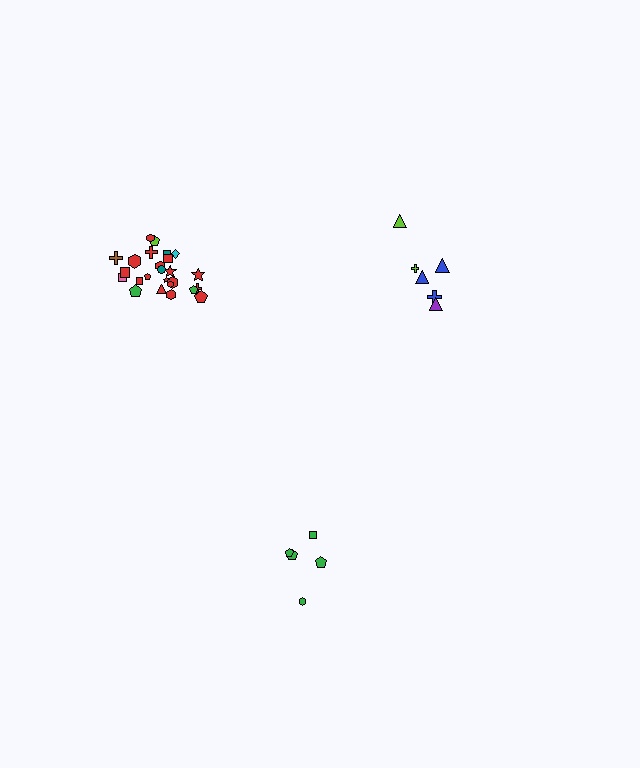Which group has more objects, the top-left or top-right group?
The top-left group.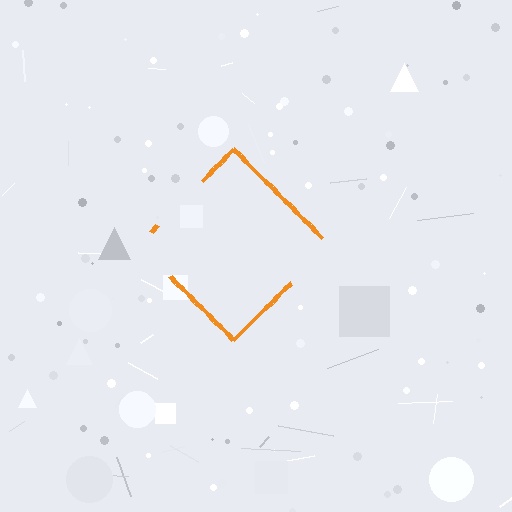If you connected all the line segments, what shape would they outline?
They would outline a diamond.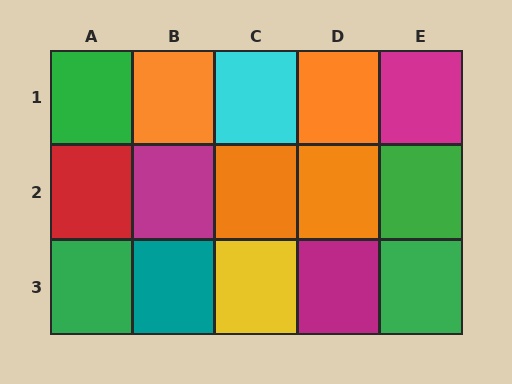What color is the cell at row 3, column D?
Magenta.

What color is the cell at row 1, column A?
Green.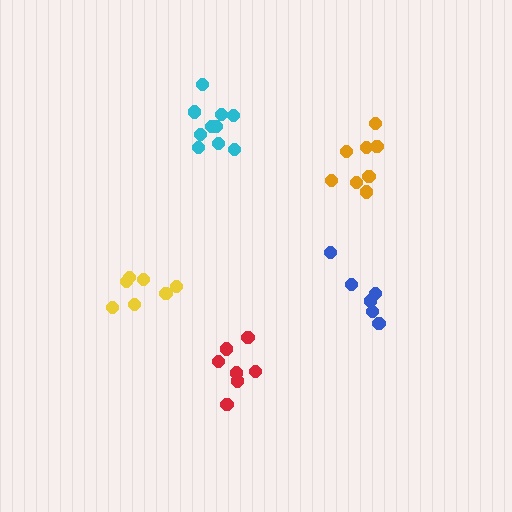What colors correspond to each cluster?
The clusters are colored: red, cyan, blue, yellow, orange.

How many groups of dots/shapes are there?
There are 5 groups.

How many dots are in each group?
Group 1: 7 dots, Group 2: 10 dots, Group 3: 6 dots, Group 4: 7 dots, Group 5: 8 dots (38 total).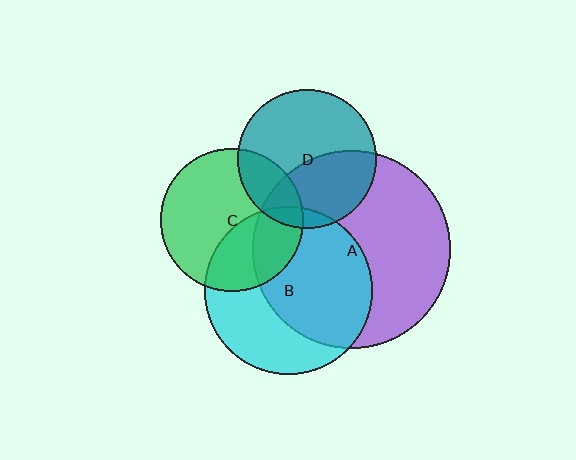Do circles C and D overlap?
Yes.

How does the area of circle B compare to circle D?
Approximately 1.5 times.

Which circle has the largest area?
Circle A (purple).